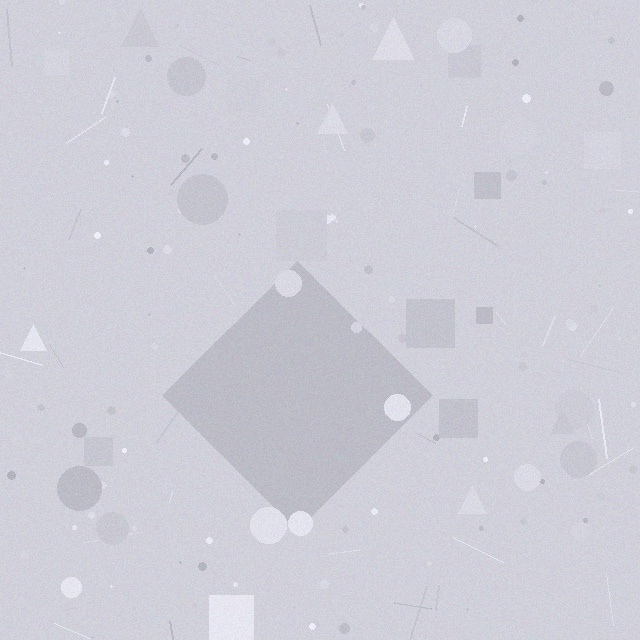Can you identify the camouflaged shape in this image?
The camouflaged shape is a diamond.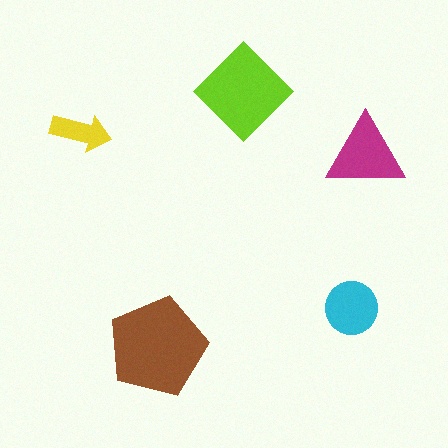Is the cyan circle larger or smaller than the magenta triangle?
Smaller.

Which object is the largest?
The brown pentagon.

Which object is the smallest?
The yellow arrow.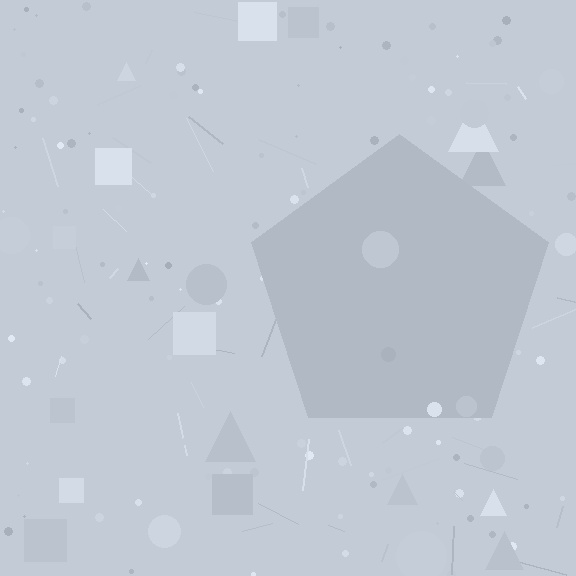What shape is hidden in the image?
A pentagon is hidden in the image.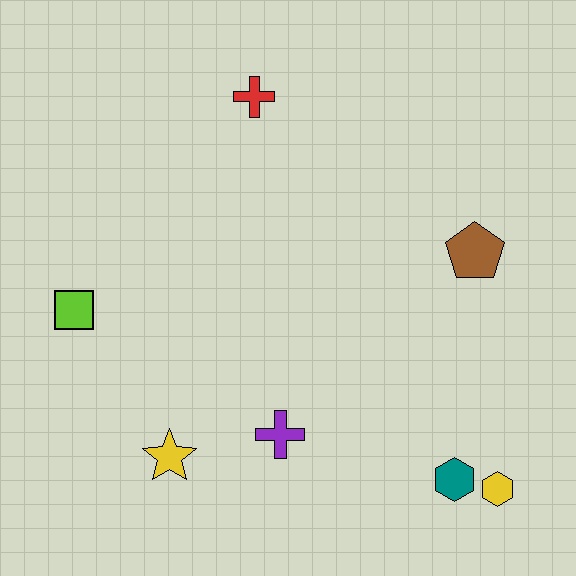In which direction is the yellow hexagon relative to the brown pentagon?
The yellow hexagon is below the brown pentagon.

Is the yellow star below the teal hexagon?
No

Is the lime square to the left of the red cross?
Yes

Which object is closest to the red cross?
The brown pentagon is closest to the red cross.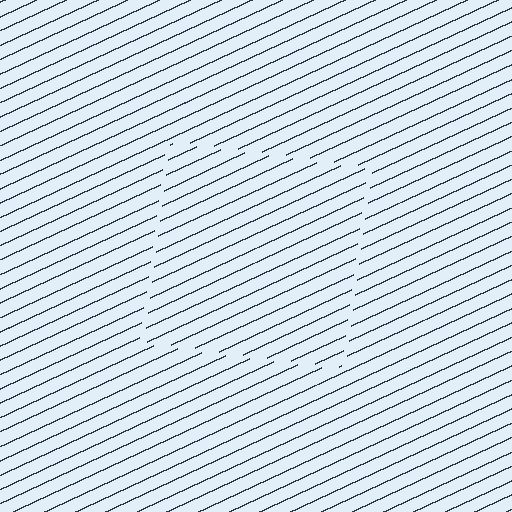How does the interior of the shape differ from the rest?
The interior of the shape contains the same grating, shifted by half a period — the contour is defined by the phase discontinuity where line-ends from the inner and outer gratings abut.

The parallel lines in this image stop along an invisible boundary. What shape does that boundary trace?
An illusory square. The interior of the shape contains the same grating, shifted by half a period — the contour is defined by the phase discontinuity where line-ends from the inner and outer gratings abut.